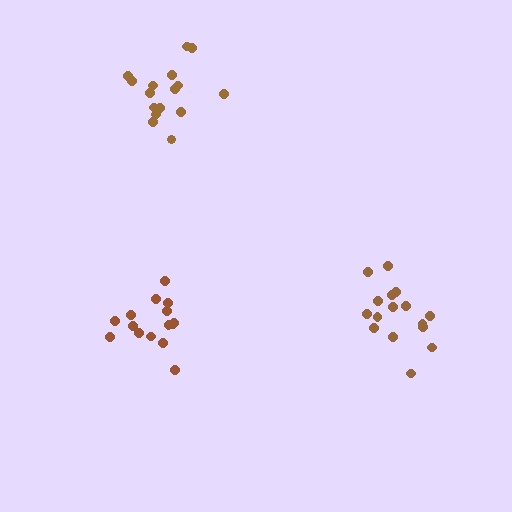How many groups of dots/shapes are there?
There are 3 groups.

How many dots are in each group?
Group 1: 15 dots, Group 2: 16 dots, Group 3: 16 dots (47 total).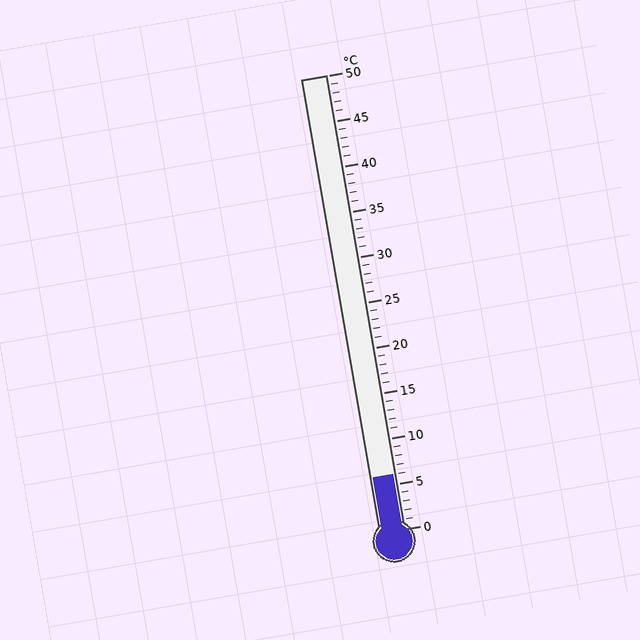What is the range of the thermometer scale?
The thermometer scale ranges from 0°C to 50°C.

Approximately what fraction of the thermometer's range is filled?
The thermometer is filled to approximately 10% of its range.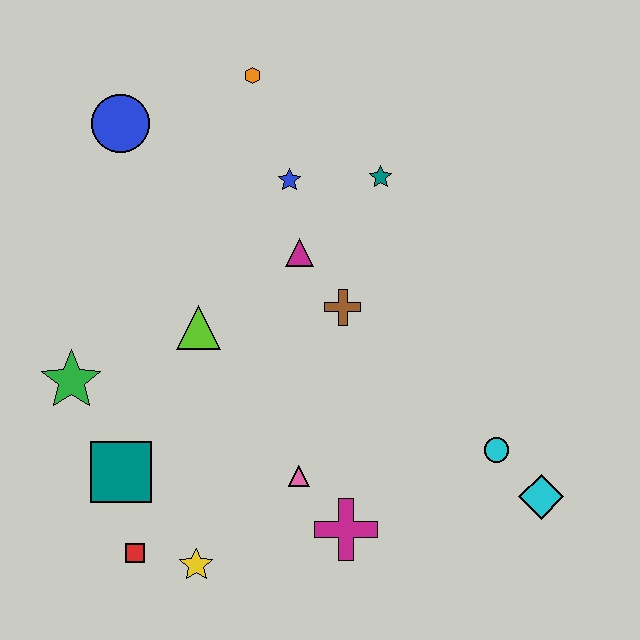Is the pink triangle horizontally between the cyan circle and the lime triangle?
Yes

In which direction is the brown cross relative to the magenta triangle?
The brown cross is below the magenta triangle.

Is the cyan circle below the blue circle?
Yes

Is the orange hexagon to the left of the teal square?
No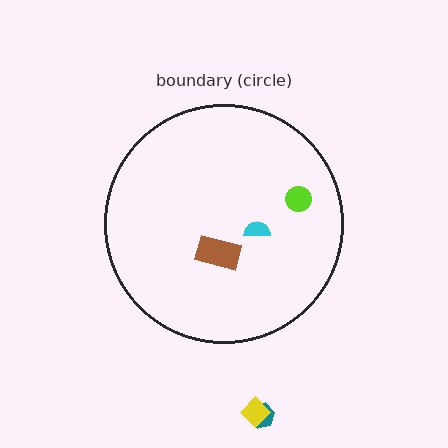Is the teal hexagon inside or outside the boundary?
Outside.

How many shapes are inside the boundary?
3 inside, 2 outside.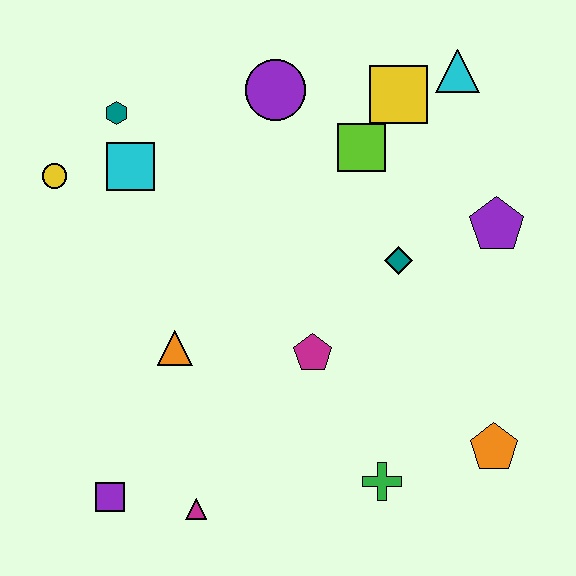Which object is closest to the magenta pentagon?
The teal diamond is closest to the magenta pentagon.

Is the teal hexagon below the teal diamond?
No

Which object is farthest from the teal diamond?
The purple square is farthest from the teal diamond.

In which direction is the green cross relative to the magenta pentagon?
The green cross is below the magenta pentagon.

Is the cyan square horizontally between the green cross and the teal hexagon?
Yes